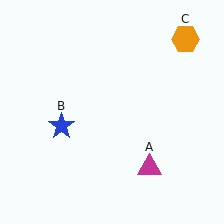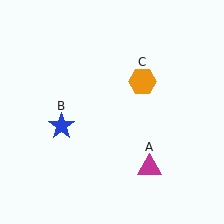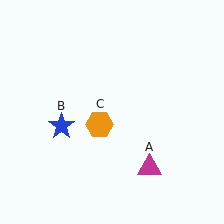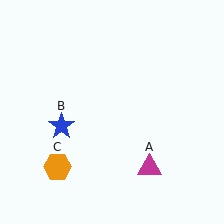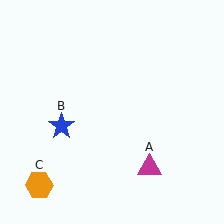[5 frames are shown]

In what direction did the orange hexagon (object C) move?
The orange hexagon (object C) moved down and to the left.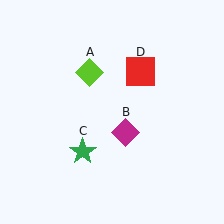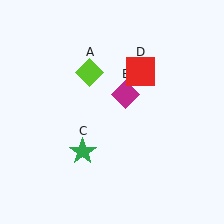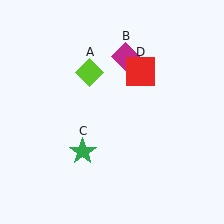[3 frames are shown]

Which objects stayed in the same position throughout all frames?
Lime diamond (object A) and green star (object C) and red square (object D) remained stationary.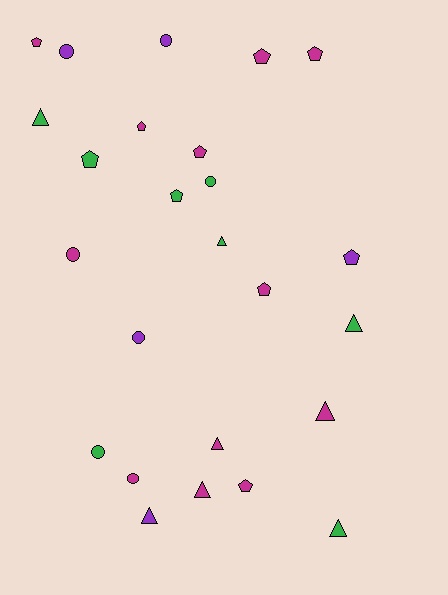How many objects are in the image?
There are 25 objects.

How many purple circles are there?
There are 3 purple circles.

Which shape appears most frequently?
Pentagon, with 10 objects.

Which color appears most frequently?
Magenta, with 12 objects.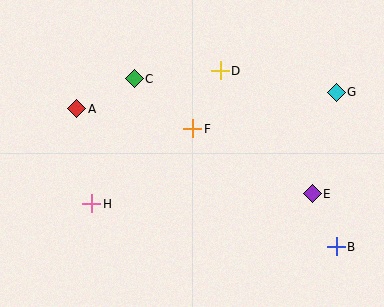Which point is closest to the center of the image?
Point F at (193, 129) is closest to the center.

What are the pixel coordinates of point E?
Point E is at (312, 194).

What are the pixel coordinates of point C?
Point C is at (134, 79).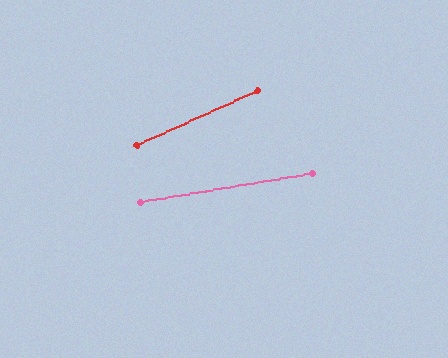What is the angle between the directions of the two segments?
Approximately 15 degrees.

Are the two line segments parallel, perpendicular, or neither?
Neither parallel nor perpendicular — they differ by about 15°.